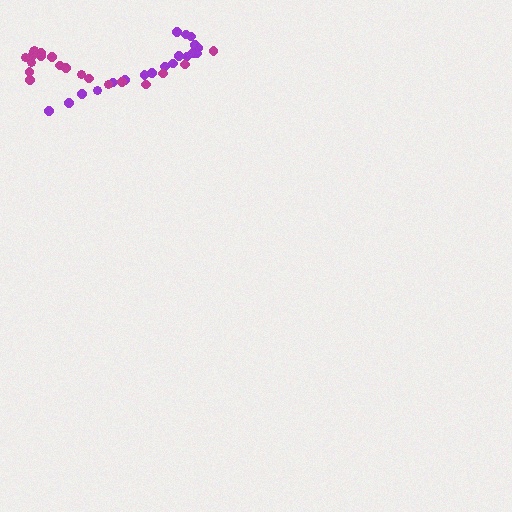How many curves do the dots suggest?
There are 2 distinct paths.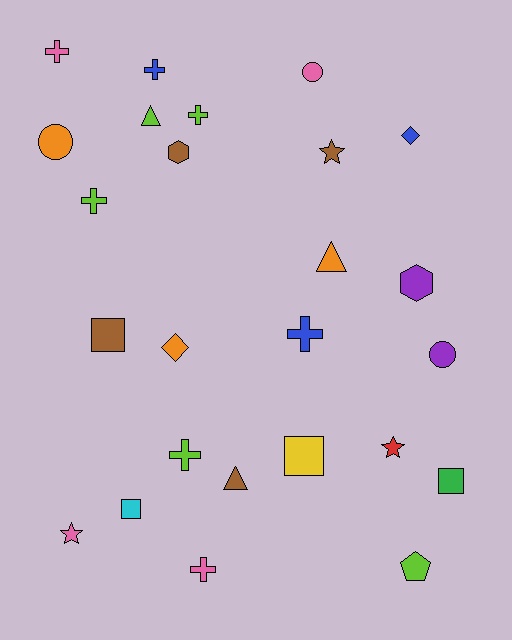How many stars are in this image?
There are 3 stars.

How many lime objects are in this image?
There are 5 lime objects.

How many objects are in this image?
There are 25 objects.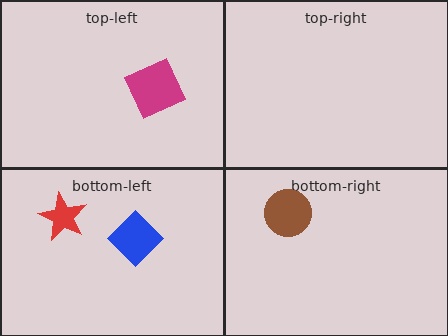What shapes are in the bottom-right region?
The brown circle.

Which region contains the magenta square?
The top-left region.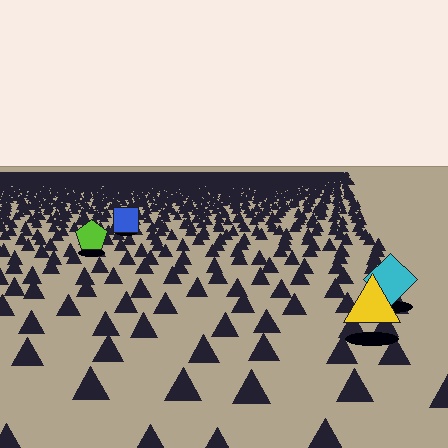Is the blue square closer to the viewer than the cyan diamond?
No. The cyan diamond is closer — you can tell from the texture gradient: the ground texture is coarser near it.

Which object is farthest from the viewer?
The blue square is farthest from the viewer. It appears smaller and the ground texture around it is denser.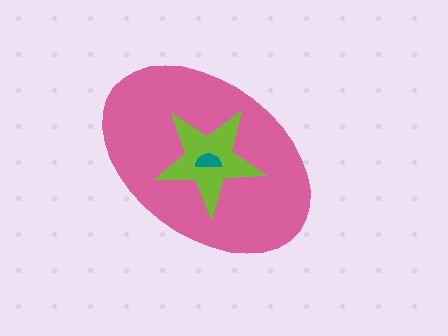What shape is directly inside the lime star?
The teal semicircle.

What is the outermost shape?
The pink ellipse.